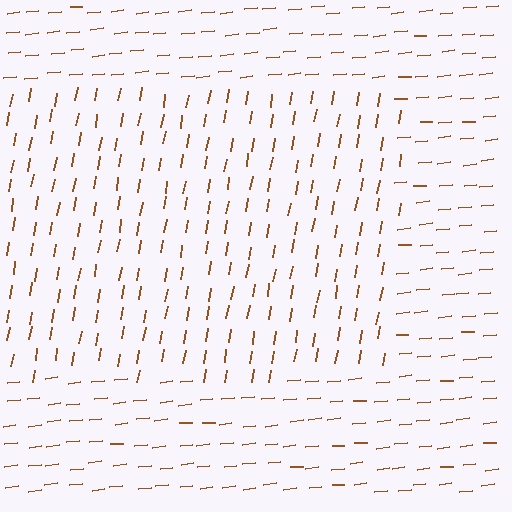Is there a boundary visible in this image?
Yes, there is a texture boundary formed by a change in line orientation.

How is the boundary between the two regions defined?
The boundary is defined purely by a change in line orientation (approximately 74 degrees difference). All lines are the same color and thickness.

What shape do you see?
I see a rectangle.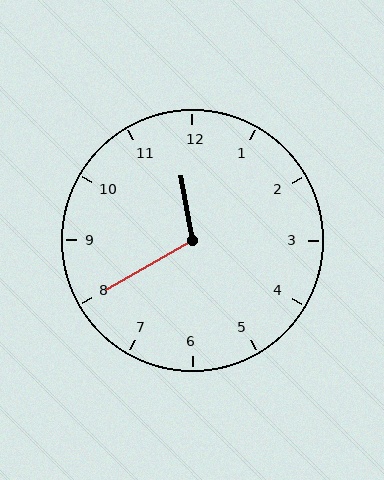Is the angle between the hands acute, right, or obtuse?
It is obtuse.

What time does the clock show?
11:40.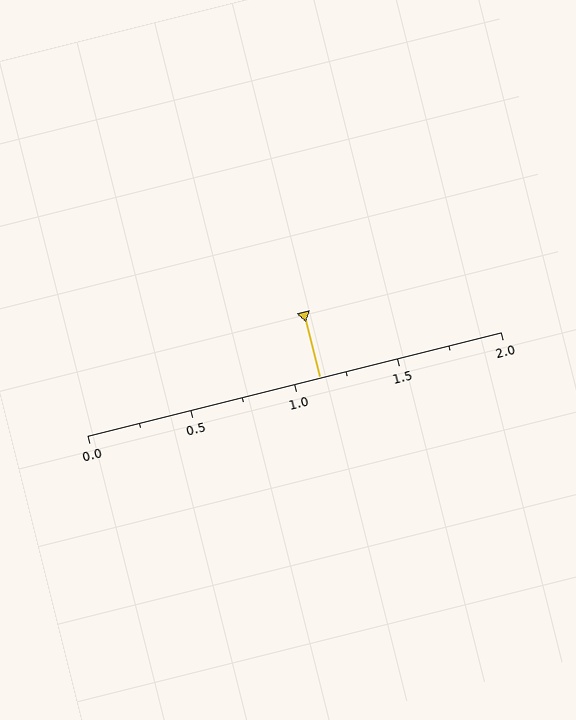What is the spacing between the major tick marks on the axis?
The major ticks are spaced 0.5 apart.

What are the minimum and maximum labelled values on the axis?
The axis runs from 0.0 to 2.0.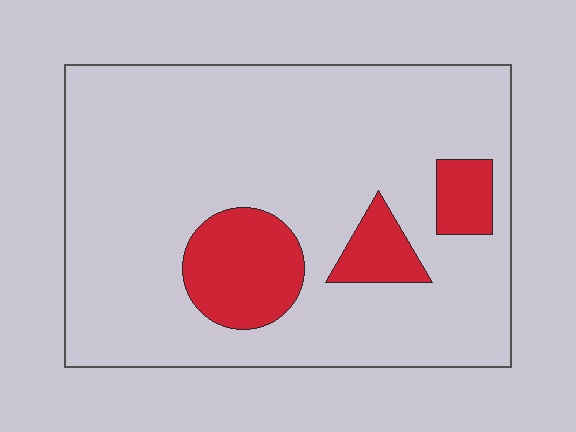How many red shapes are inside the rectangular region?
3.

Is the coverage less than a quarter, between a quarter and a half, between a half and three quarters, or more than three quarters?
Less than a quarter.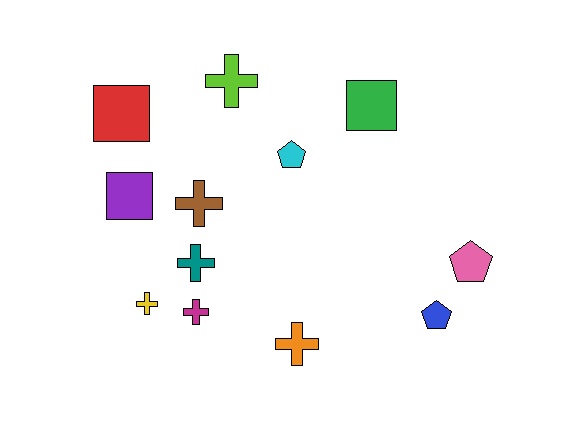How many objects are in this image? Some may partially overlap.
There are 12 objects.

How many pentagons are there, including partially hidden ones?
There are 3 pentagons.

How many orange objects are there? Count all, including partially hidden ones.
There is 1 orange object.